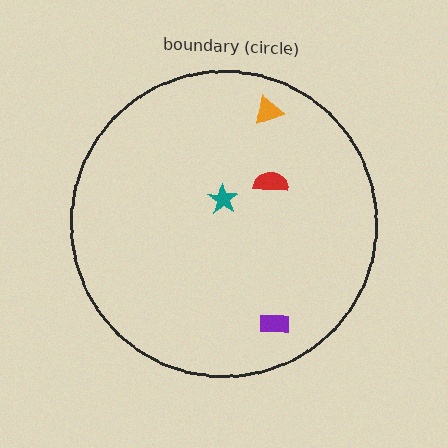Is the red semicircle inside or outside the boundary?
Inside.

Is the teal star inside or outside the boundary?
Inside.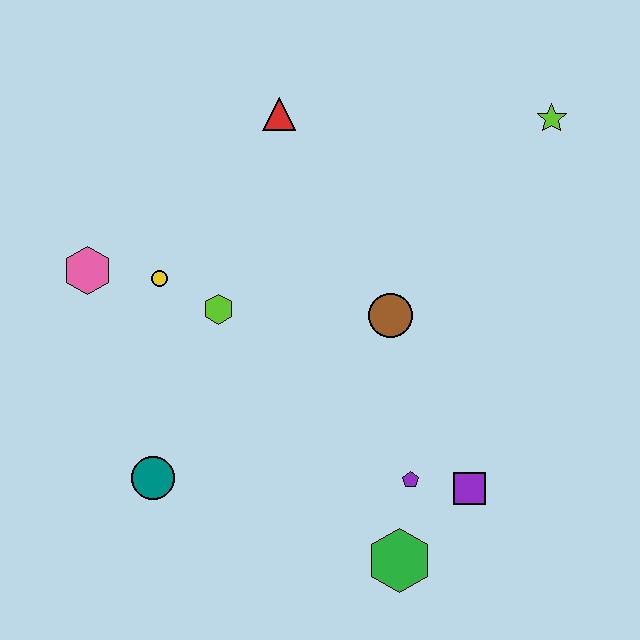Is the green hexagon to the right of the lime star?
No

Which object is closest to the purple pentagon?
The purple square is closest to the purple pentagon.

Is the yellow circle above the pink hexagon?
No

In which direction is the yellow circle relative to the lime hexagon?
The yellow circle is to the left of the lime hexagon.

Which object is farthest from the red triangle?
The green hexagon is farthest from the red triangle.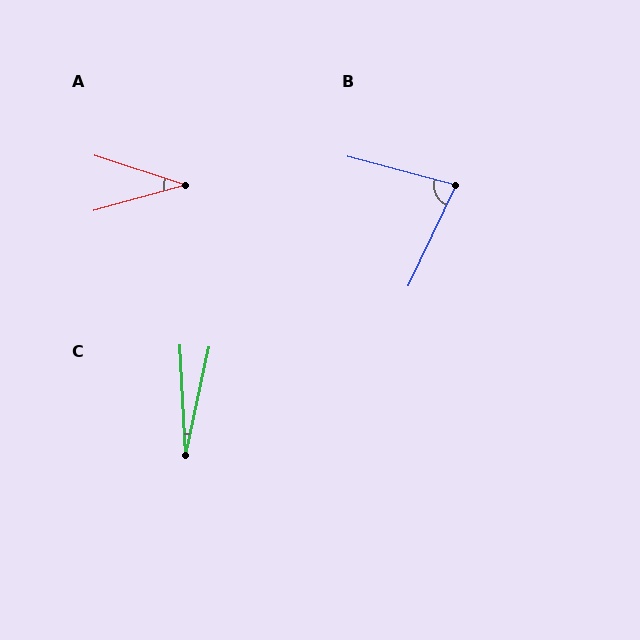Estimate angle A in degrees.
Approximately 33 degrees.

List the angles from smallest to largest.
C (15°), A (33°), B (79°).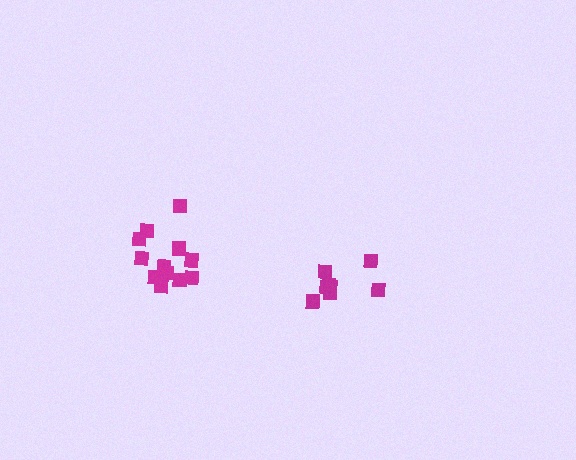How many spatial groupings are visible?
There are 2 spatial groupings.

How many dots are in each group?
Group 1: 8 dots, Group 2: 12 dots (20 total).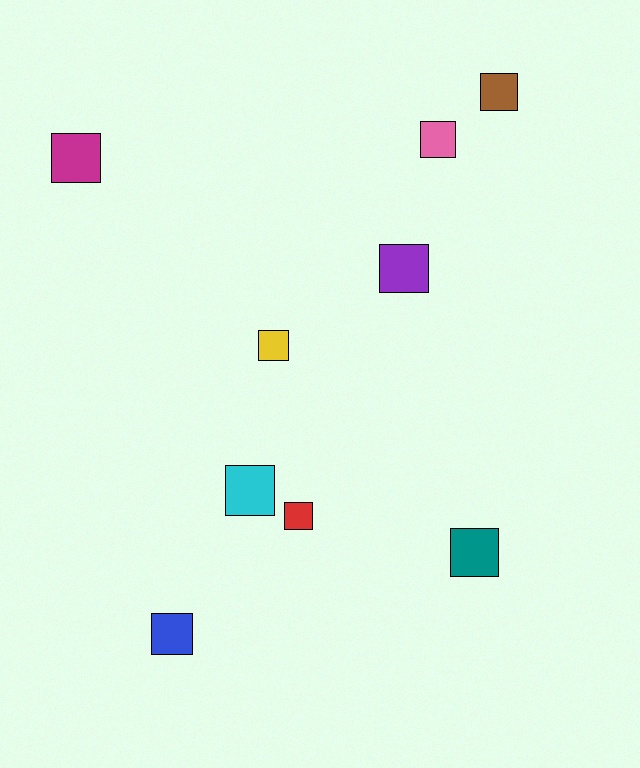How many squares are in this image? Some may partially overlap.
There are 9 squares.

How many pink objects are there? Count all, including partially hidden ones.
There is 1 pink object.